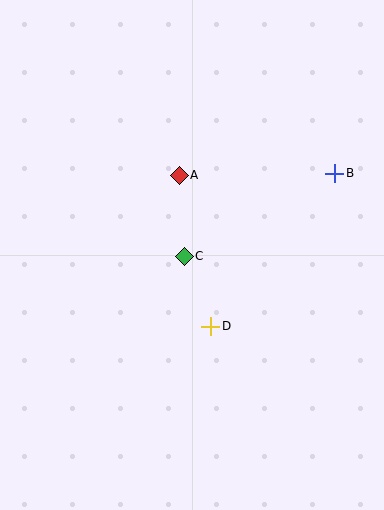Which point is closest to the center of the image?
Point C at (184, 256) is closest to the center.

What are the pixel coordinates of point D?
Point D is at (211, 326).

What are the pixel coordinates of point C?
Point C is at (184, 256).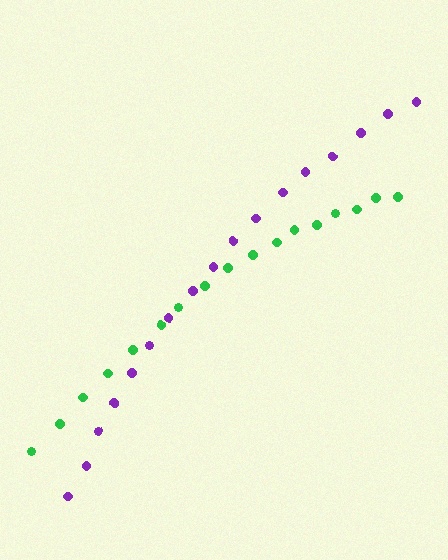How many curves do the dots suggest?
There are 2 distinct paths.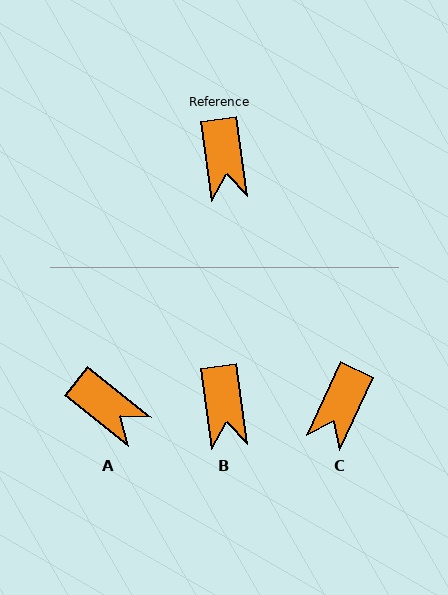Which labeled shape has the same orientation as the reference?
B.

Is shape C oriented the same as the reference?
No, it is off by about 32 degrees.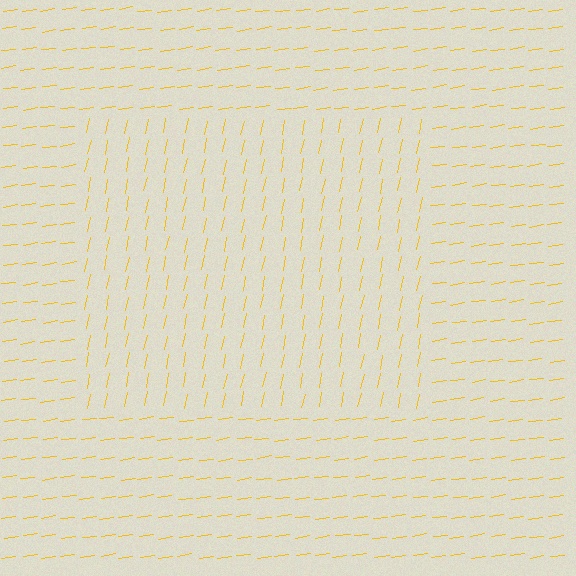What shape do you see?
I see a rectangle.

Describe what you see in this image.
The image is filled with small yellow line segments. A rectangle region in the image has lines oriented differently from the surrounding lines, creating a visible texture boundary.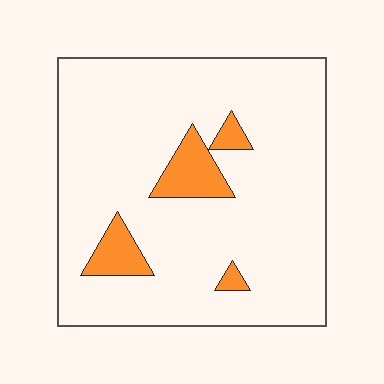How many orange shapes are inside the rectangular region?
4.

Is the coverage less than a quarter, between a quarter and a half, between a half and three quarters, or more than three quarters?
Less than a quarter.